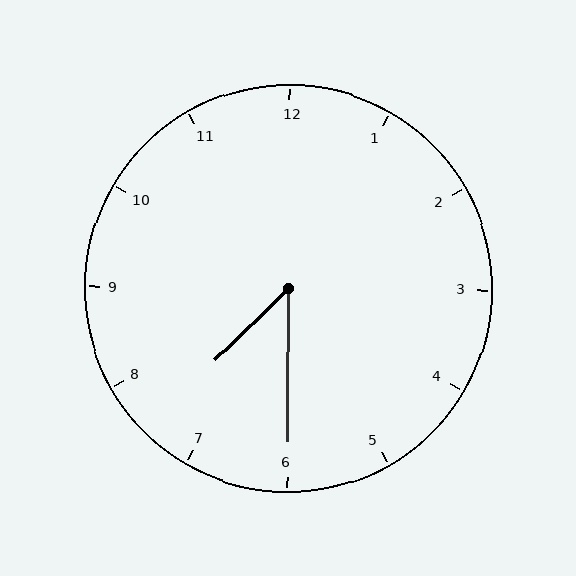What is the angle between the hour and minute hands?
Approximately 45 degrees.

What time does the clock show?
7:30.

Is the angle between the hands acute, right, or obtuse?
It is acute.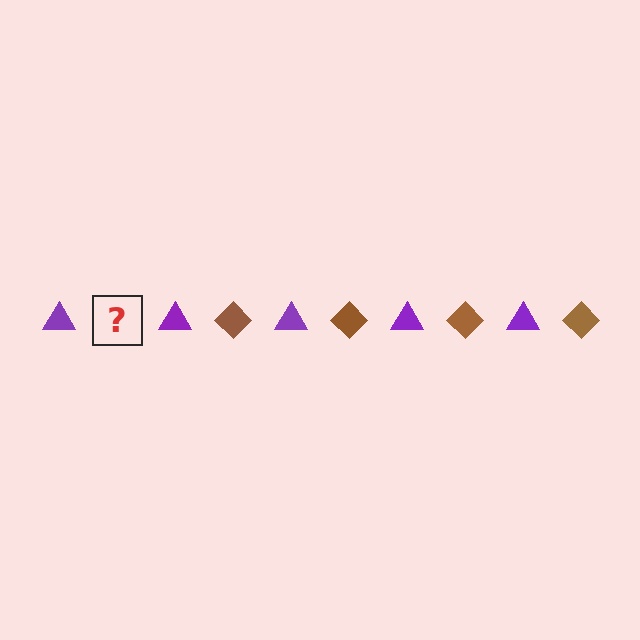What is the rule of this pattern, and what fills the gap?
The rule is that the pattern alternates between purple triangle and brown diamond. The gap should be filled with a brown diamond.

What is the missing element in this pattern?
The missing element is a brown diamond.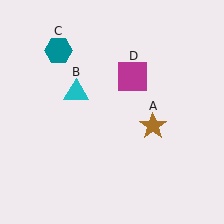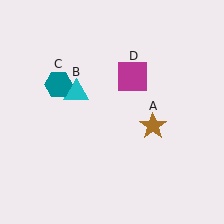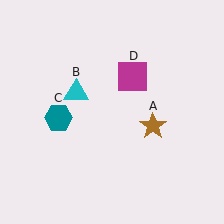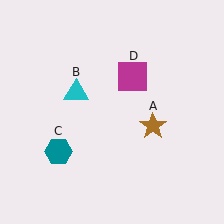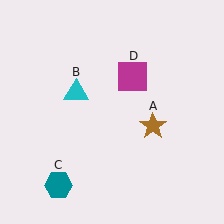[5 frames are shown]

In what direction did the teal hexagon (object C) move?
The teal hexagon (object C) moved down.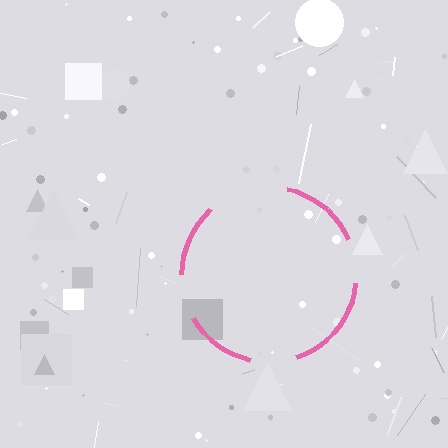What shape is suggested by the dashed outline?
The dashed outline suggests a circle.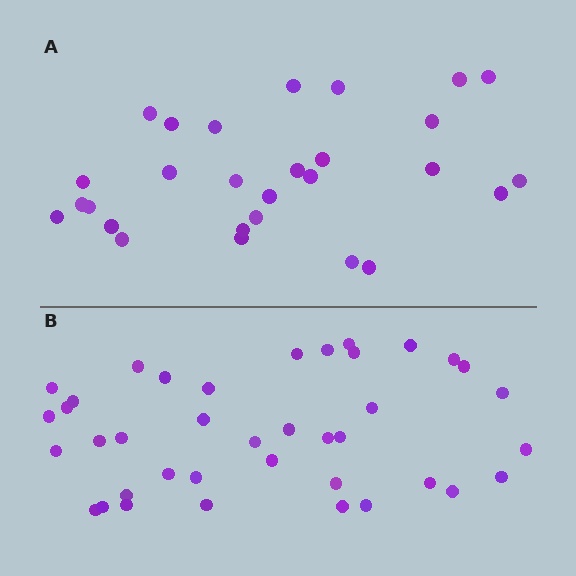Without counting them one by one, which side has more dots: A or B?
Region B (the bottom region) has more dots.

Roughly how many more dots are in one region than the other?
Region B has roughly 12 or so more dots than region A.